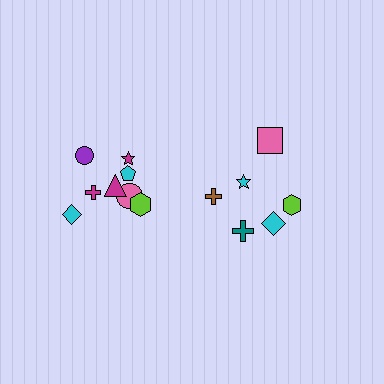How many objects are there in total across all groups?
There are 14 objects.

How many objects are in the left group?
There are 8 objects.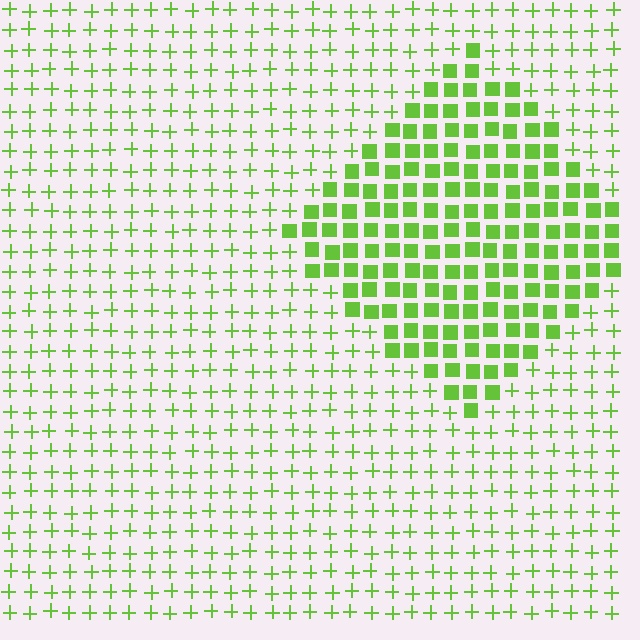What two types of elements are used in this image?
The image uses squares inside the diamond region and plus signs outside it.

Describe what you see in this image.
The image is filled with small lime elements arranged in a uniform grid. A diamond-shaped region contains squares, while the surrounding area contains plus signs. The boundary is defined purely by the change in element shape.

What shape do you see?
I see a diamond.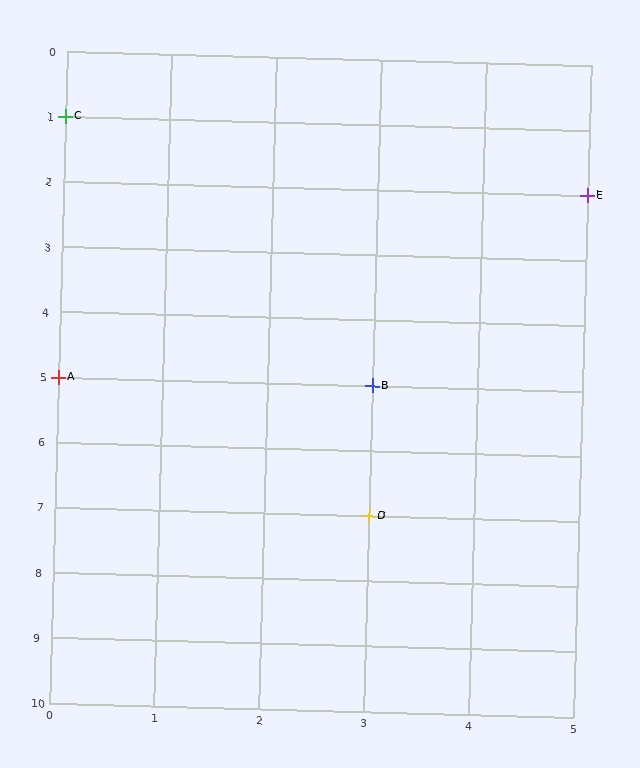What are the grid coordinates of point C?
Point C is at grid coordinates (0, 1).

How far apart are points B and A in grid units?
Points B and A are 3 columns apart.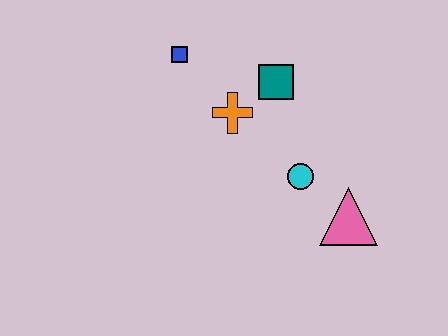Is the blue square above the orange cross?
Yes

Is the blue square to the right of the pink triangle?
No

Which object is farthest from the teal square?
The pink triangle is farthest from the teal square.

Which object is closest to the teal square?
The orange cross is closest to the teal square.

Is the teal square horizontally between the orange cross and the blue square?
No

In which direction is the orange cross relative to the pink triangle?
The orange cross is to the left of the pink triangle.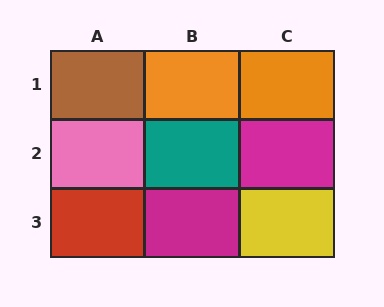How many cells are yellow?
1 cell is yellow.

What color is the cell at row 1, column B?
Orange.